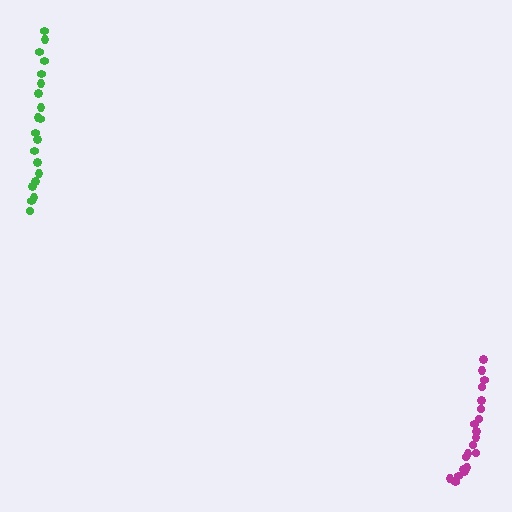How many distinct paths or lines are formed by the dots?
There are 2 distinct paths.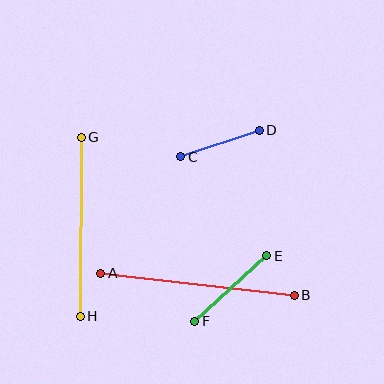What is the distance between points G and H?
The distance is approximately 179 pixels.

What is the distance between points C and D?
The distance is approximately 83 pixels.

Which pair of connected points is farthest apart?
Points A and B are farthest apart.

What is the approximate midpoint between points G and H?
The midpoint is at approximately (81, 227) pixels.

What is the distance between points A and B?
The distance is approximately 195 pixels.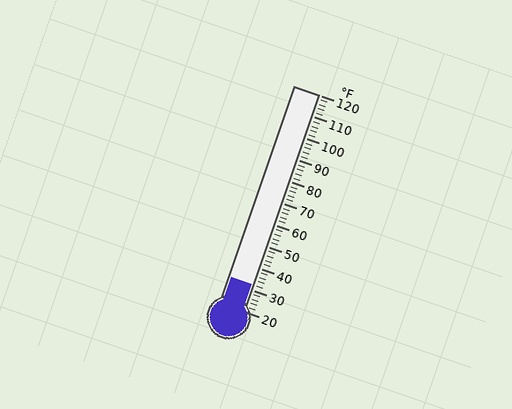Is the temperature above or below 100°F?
The temperature is below 100°F.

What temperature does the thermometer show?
The thermometer shows approximately 32°F.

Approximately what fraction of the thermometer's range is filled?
The thermometer is filled to approximately 10% of its range.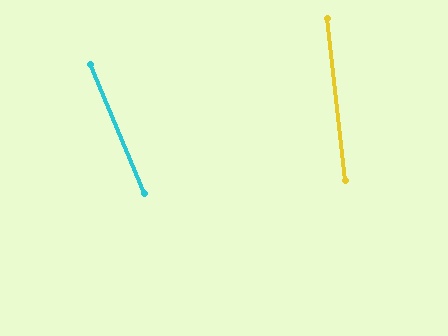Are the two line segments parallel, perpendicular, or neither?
Neither parallel nor perpendicular — they differ by about 16°.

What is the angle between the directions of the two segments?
Approximately 16 degrees.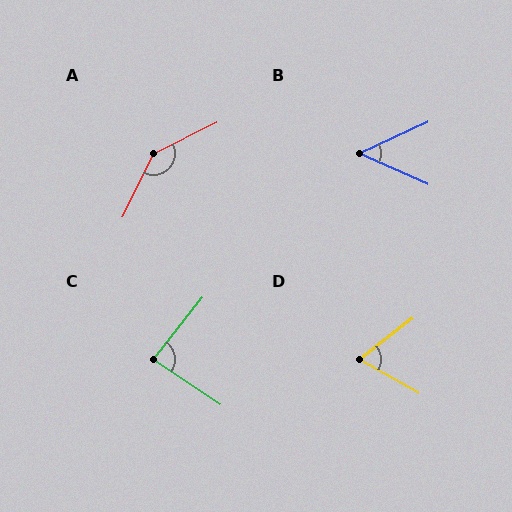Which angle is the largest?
A, at approximately 142 degrees.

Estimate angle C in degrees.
Approximately 85 degrees.